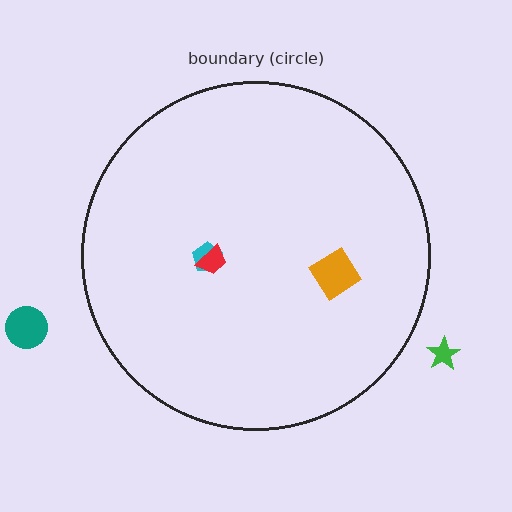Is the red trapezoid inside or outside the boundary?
Inside.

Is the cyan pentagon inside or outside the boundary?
Inside.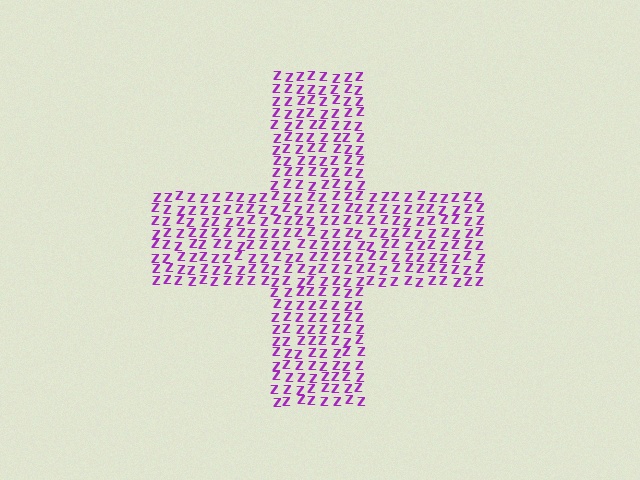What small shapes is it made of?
It is made of small letter Z's.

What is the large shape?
The large shape is a cross.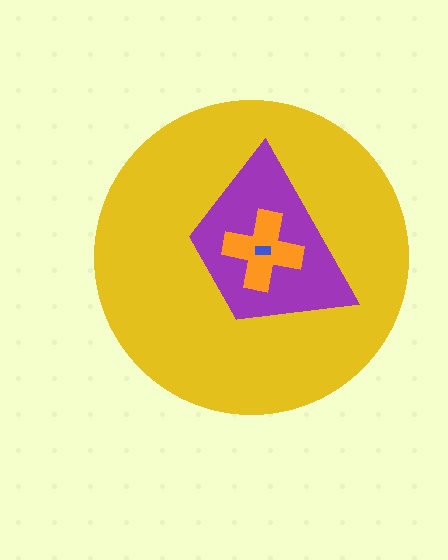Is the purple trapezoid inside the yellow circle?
Yes.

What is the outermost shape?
The yellow circle.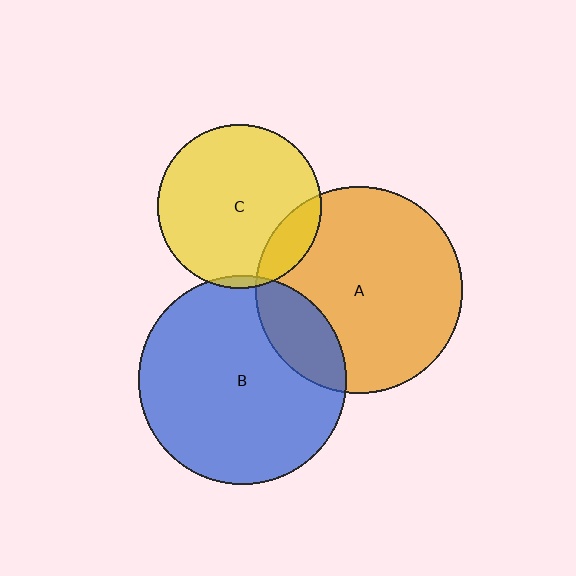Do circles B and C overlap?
Yes.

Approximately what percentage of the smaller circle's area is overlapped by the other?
Approximately 5%.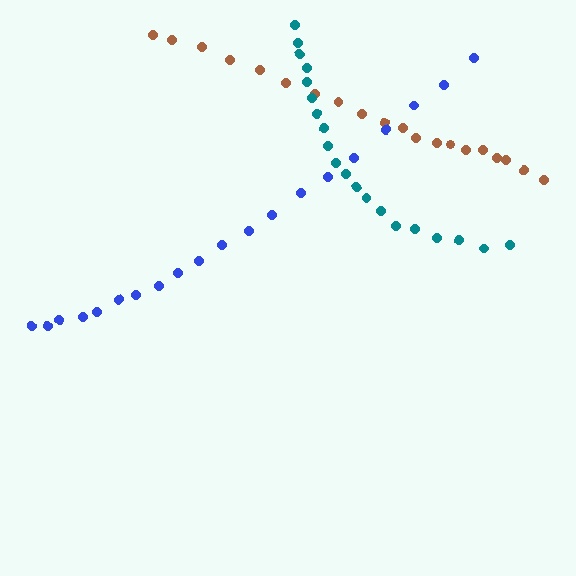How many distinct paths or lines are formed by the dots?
There are 3 distinct paths.